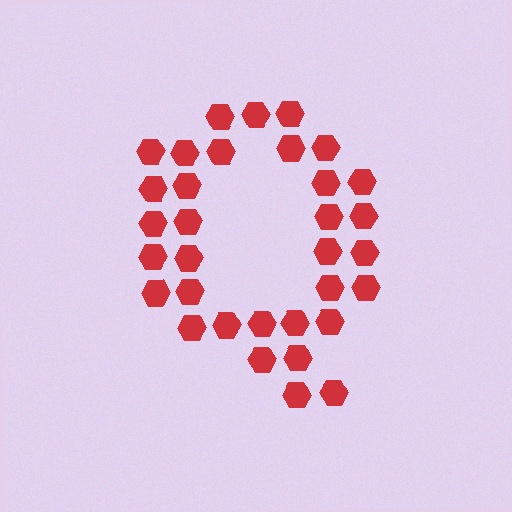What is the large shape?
The large shape is the letter Q.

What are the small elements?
The small elements are hexagons.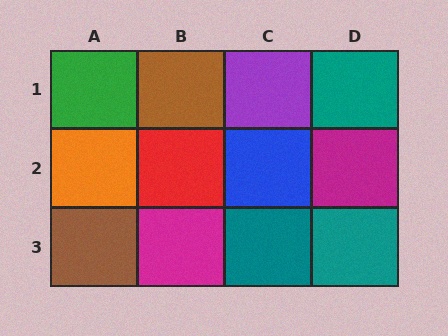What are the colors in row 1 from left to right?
Green, brown, purple, teal.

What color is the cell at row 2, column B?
Red.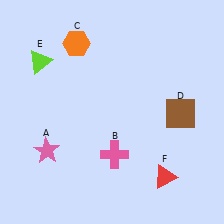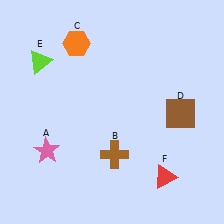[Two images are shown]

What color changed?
The cross (B) changed from pink in Image 1 to brown in Image 2.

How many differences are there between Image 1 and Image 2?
There is 1 difference between the two images.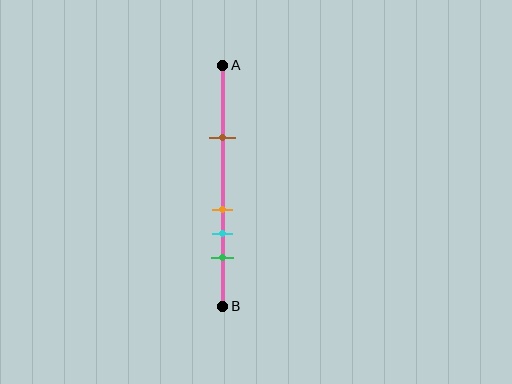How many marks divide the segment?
There are 4 marks dividing the segment.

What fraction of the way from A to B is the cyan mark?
The cyan mark is approximately 70% (0.7) of the way from A to B.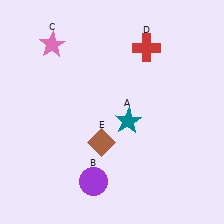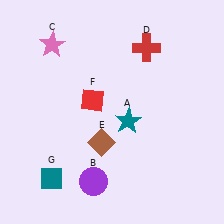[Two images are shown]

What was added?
A red diamond (F), a teal diamond (G) were added in Image 2.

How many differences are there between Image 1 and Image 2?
There are 2 differences between the two images.